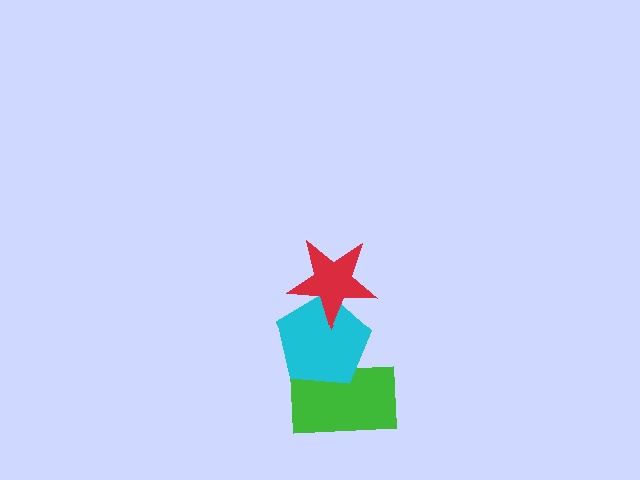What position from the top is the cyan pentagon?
The cyan pentagon is 2nd from the top.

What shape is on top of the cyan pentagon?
The red star is on top of the cyan pentagon.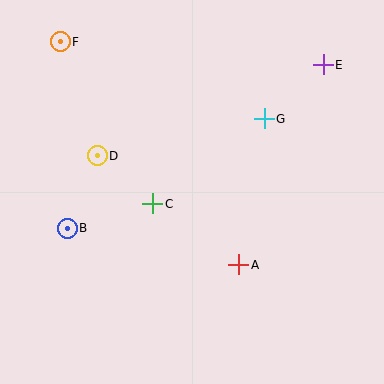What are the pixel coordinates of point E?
Point E is at (323, 65).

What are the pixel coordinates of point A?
Point A is at (239, 265).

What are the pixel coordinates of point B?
Point B is at (67, 228).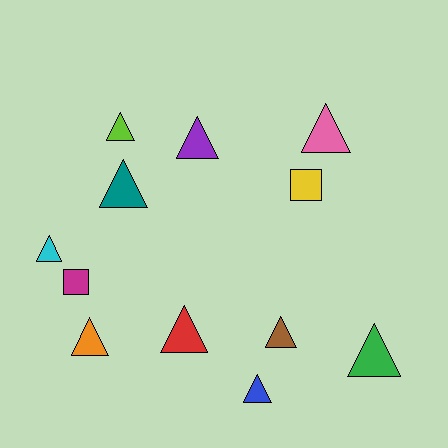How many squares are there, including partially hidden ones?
There are 2 squares.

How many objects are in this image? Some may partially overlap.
There are 12 objects.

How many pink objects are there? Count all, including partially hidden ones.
There is 1 pink object.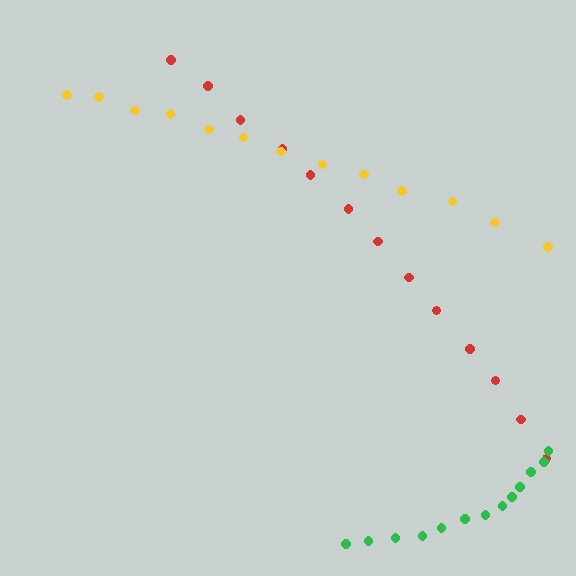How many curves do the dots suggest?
There are 3 distinct paths.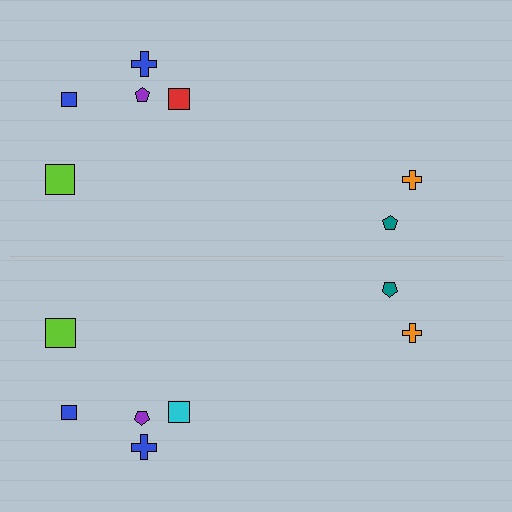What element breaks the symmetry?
The cyan square on the bottom side breaks the symmetry — its mirror counterpart is red.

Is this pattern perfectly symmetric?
No, the pattern is not perfectly symmetric. The cyan square on the bottom side breaks the symmetry — its mirror counterpart is red.